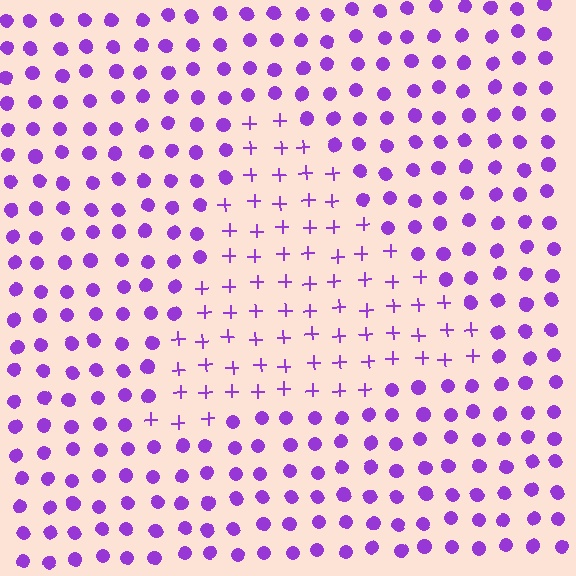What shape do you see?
I see a triangle.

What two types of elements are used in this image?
The image uses plus signs inside the triangle region and circles outside it.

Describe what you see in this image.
The image is filled with small purple elements arranged in a uniform grid. A triangle-shaped region contains plus signs, while the surrounding area contains circles. The boundary is defined purely by the change in element shape.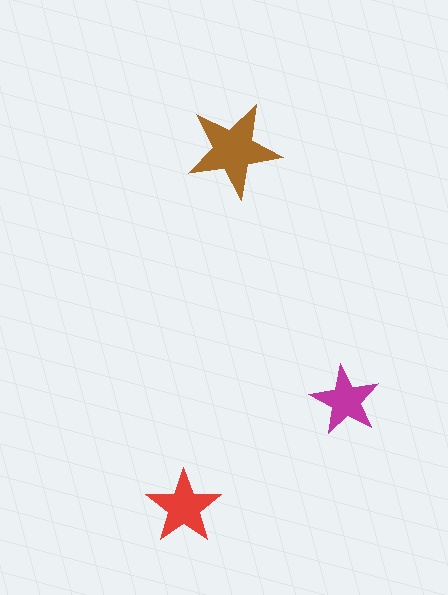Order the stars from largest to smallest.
the brown one, the red one, the magenta one.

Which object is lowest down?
The red star is bottommost.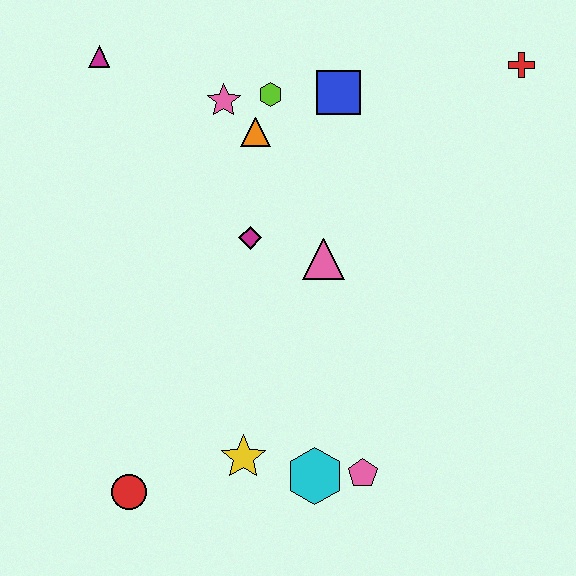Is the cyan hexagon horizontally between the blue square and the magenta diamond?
Yes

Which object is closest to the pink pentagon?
The cyan hexagon is closest to the pink pentagon.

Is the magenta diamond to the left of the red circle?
No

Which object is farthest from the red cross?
The red circle is farthest from the red cross.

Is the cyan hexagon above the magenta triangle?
No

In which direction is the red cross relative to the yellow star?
The red cross is above the yellow star.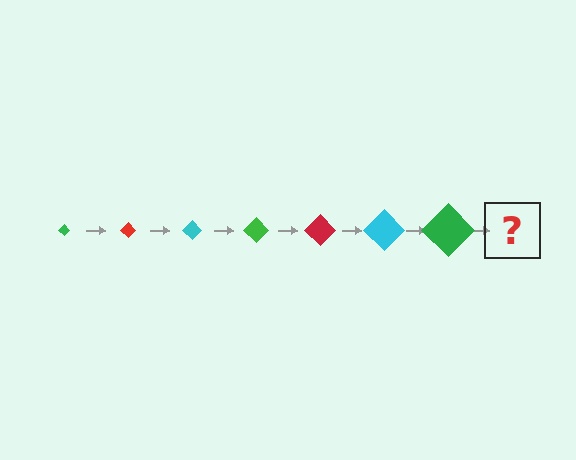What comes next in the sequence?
The next element should be a red diamond, larger than the previous one.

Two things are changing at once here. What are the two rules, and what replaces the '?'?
The two rules are that the diamond grows larger each step and the color cycles through green, red, and cyan. The '?' should be a red diamond, larger than the previous one.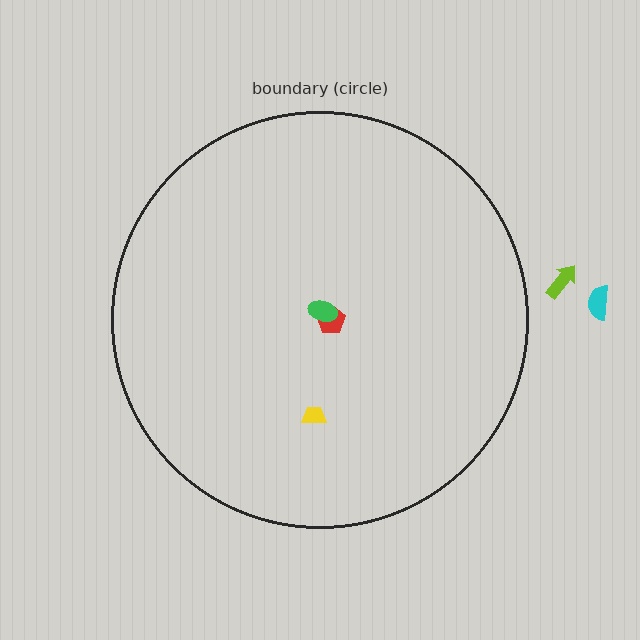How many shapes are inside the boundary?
3 inside, 2 outside.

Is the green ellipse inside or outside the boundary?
Inside.